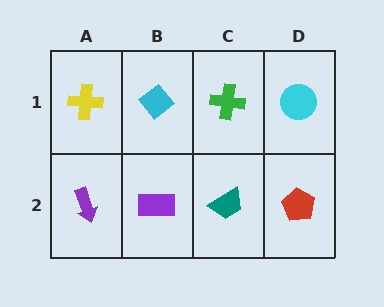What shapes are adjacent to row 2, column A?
A yellow cross (row 1, column A), a purple rectangle (row 2, column B).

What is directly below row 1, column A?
A purple arrow.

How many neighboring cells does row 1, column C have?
3.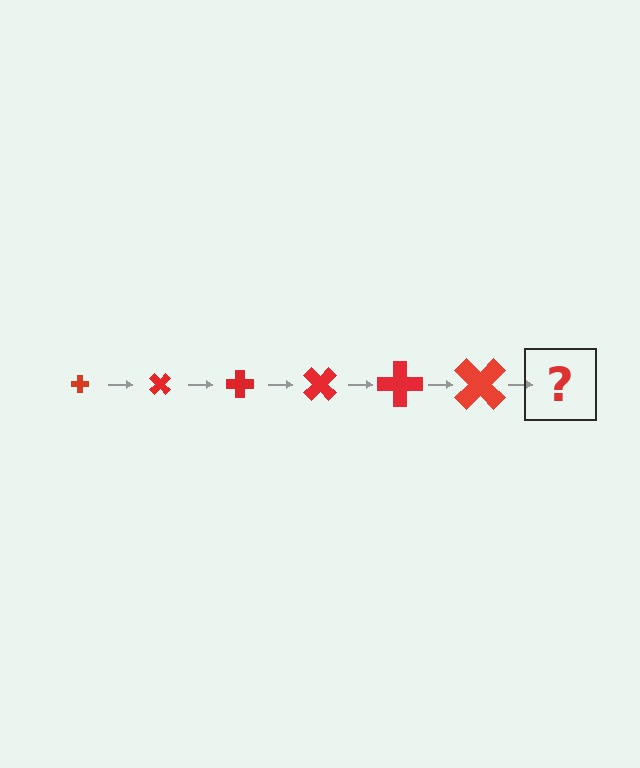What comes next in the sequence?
The next element should be a cross, larger than the previous one and rotated 270 degrees from the start.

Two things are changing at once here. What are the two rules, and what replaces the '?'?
The two rules are that the cross grows larger each step and it rotates 45 degrees each step. The '?' should be a cross, larger than the previous one and rotated 270 degrees from the start.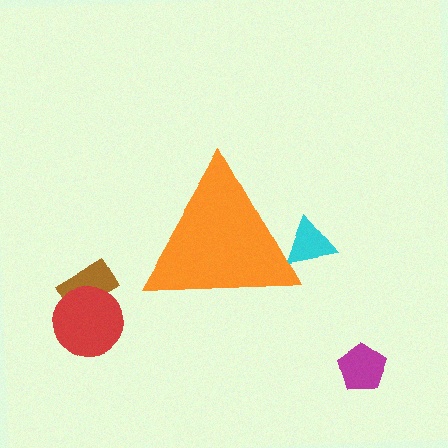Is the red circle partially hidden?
No, the red circle is fully visible.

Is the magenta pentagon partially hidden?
No, the magenta pentagon is fully visible.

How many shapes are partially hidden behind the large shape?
1 shape is partially hidden.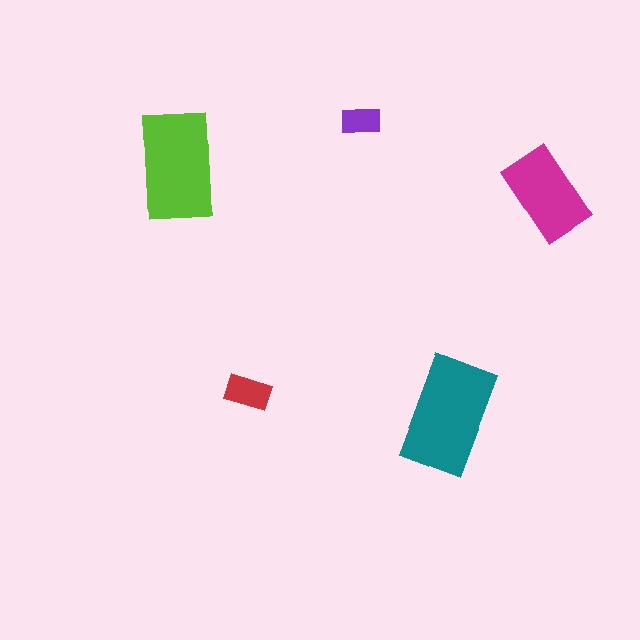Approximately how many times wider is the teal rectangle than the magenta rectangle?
About 1.5 times wider.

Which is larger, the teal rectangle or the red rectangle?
The teal one.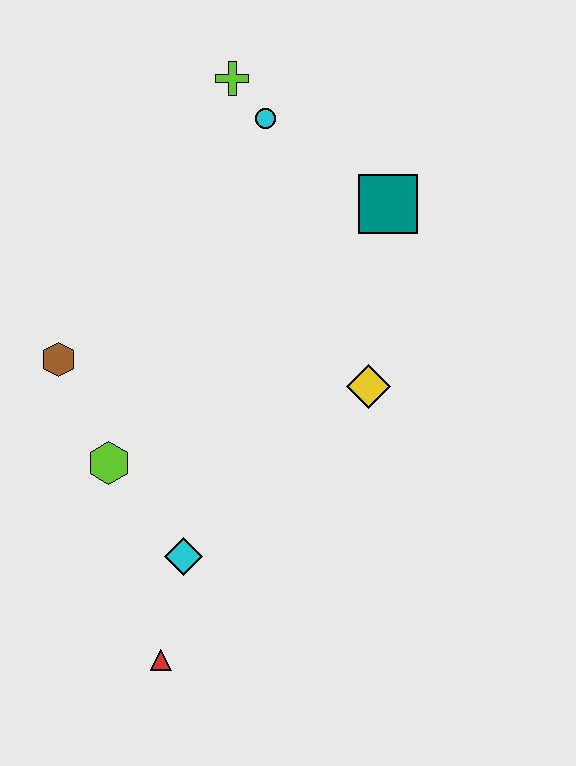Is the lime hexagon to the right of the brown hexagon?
Yes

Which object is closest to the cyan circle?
The lime cross is closest to the cyan circle.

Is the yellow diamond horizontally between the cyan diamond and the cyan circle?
No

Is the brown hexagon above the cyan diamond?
Yes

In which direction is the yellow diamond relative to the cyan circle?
The yellow diamond is below the cyan circle.